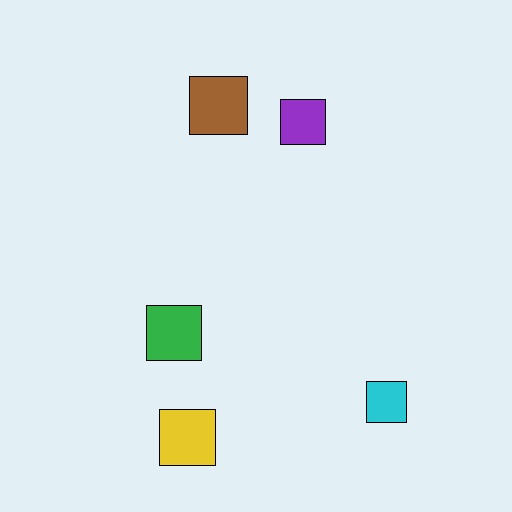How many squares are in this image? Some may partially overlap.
There are 5 squares.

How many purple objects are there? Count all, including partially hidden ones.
There is 1 purple object.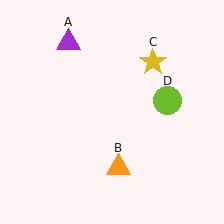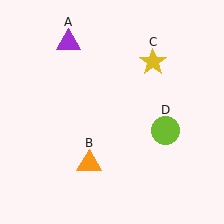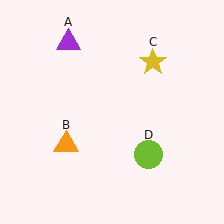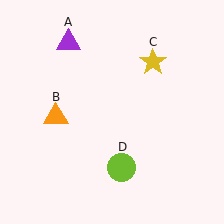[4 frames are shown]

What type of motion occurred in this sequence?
The orange triangle (object B), lime circle (object D) rotated clockwise around the center of the scene.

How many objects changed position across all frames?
2 objects changed position: orange triangle (object B), lime circle (object D).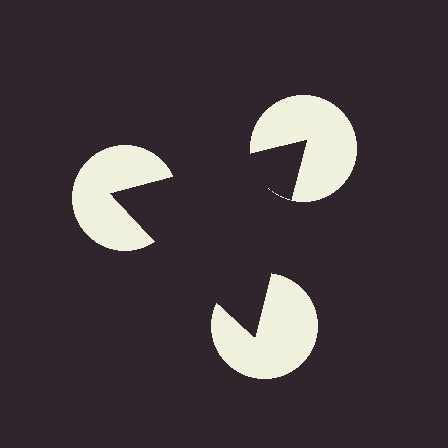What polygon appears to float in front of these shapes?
An illusory triangle — its edges are inferred from the aligned wedge cuts in the pac-man discs, not physically drawn.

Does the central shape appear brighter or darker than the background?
It typically appears slightly darker than the background, even though no actual brightness change is drawn.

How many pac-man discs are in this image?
There are 3 — one at each vertex of the illusory triangle.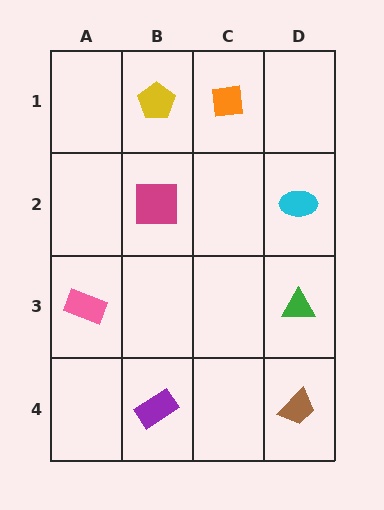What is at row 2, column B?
A magenta square.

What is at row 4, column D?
A brown trapezoid.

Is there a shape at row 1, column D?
No, that cell is empty.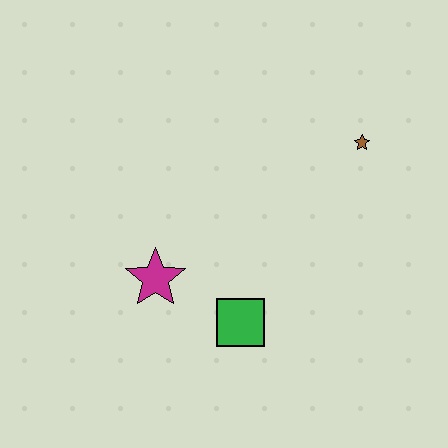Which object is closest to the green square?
The magenta star is closest to the green square.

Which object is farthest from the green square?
The brown star is farthest from the green square.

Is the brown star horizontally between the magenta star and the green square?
No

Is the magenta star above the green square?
Yes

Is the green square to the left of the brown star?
Yes